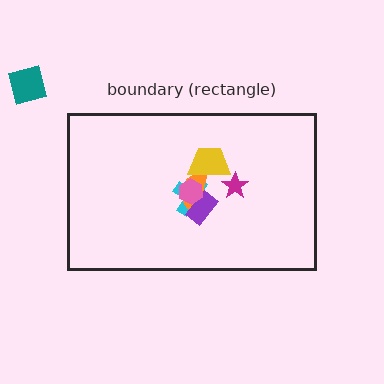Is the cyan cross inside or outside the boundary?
Inside.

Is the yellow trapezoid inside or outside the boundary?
Inside.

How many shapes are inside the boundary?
6 inside, 1 outside.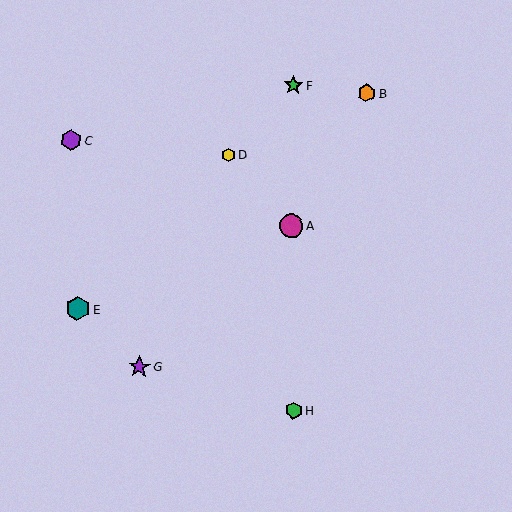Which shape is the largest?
The teal hexagon (labeled E) is the largest.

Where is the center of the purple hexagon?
The center of the purple hexagon is at (71, 140).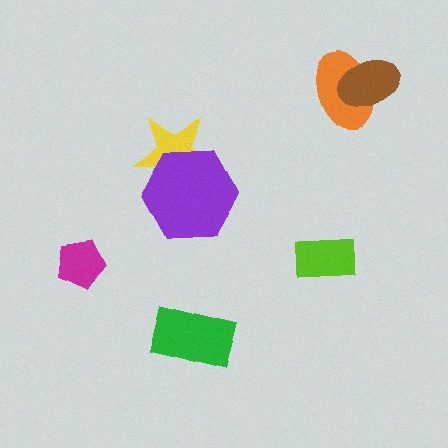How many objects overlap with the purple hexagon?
1 object overlaps with the purple hexagon.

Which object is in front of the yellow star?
The purple hexagon is in front of the yellow star.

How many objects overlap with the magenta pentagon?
0 objects overlap with the magenta pentagon.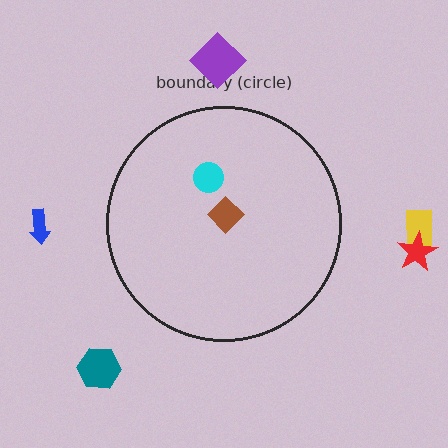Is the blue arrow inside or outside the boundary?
Outside.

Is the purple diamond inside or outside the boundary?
Outside.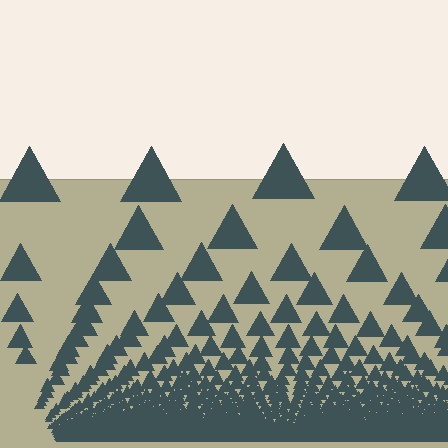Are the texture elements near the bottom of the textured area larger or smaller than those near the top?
Smaller. The gradient is inverted — elements near the bottom are smaller and denser.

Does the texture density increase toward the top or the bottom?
Density increases toward the bottom.